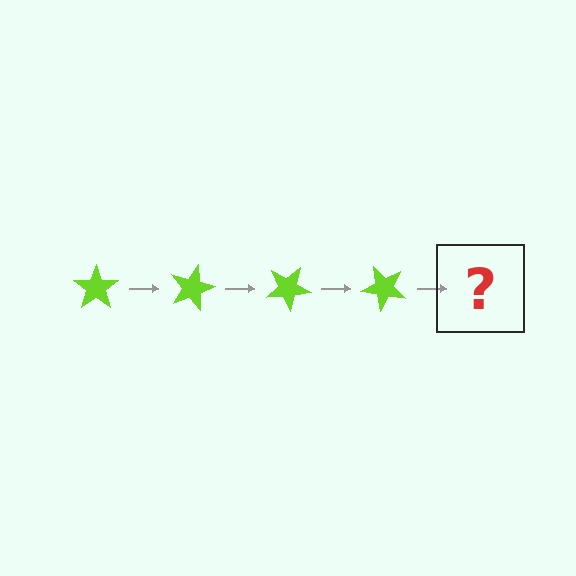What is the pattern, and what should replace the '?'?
The pattern is that the star rotates 15 degrees each step. The '?' should be a lime star rotated 60 degrees.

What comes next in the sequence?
The next element should be a lime star rotated 60 degrees.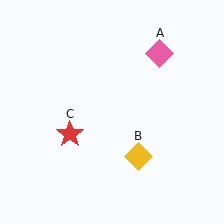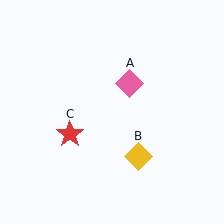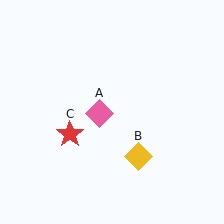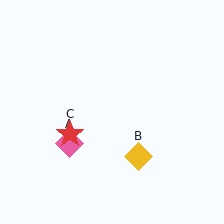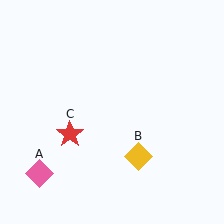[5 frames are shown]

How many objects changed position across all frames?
1 object changed position: pink diamond (object A).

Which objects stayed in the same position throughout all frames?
Yellow diamond (object B) and red star (object C) remained stationary.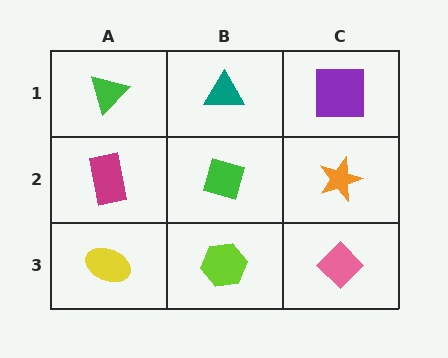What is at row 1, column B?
A teal triangle.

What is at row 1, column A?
A green triangle.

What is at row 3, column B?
A lime hexagon.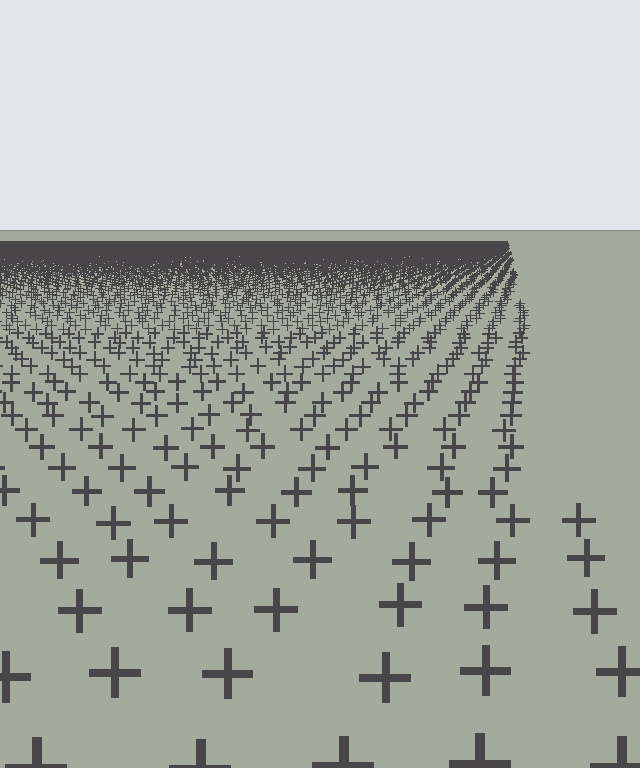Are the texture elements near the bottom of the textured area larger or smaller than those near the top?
Larger. Near the bottom, elements are closer to the viewer and appear at a bigger on-screen size.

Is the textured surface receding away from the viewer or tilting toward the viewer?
The surface is receding away from the viewer. Texture elements get smaller and denser toward the top.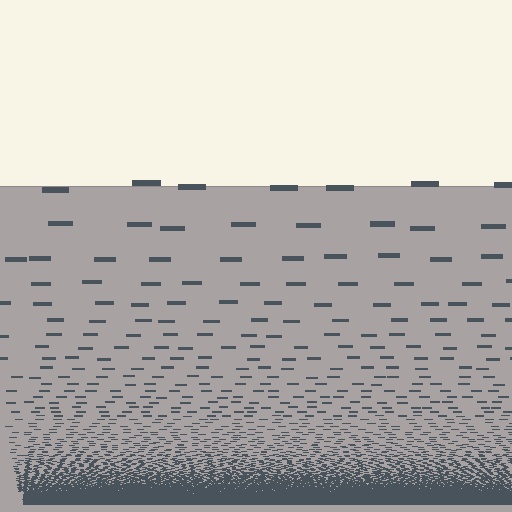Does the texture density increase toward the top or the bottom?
Density increases toward the bottom.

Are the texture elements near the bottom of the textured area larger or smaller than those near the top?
Smaller. The gradient is inverted — elements near the bottom are smaller and denser.